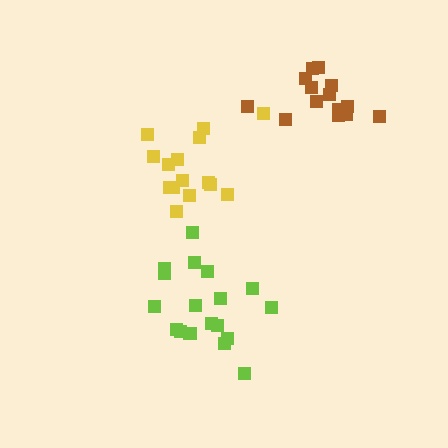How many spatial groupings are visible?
There are 3 spatial groupings.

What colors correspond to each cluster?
The clusters are colored: yellow, lime, brown.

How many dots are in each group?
Group 1: 15 dots, Group 2: 18 dots, Group 3: 14 dots (47 total).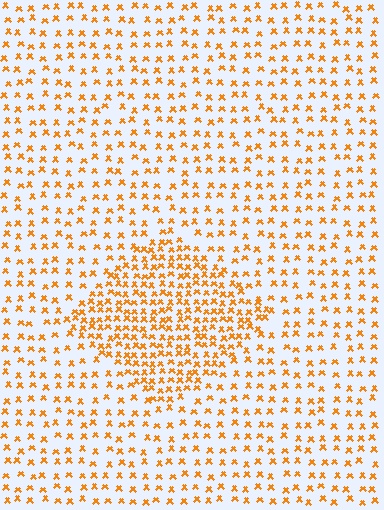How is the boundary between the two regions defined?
The boundary is defined by a change in element density (approximately 2.1x ratio). All elements are the same color, size, and shape.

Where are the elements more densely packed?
The elements are more densely packed inside the diamond boundary.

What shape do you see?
I see a diamond.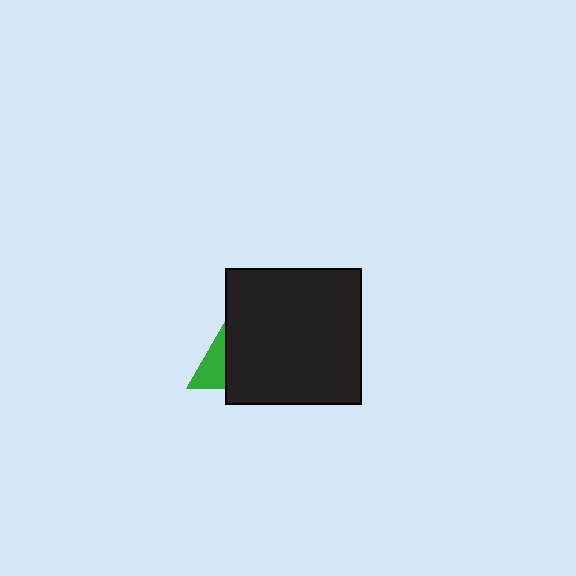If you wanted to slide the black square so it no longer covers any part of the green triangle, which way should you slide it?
Slide it right — that is the most direct way to separate the two shapes.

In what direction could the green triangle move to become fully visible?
The green triangle could move left. That would shift it out from behind the black square entirely.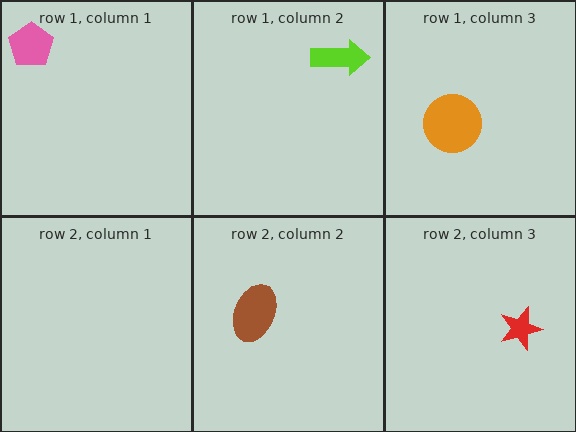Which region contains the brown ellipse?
The row 2, column 2 region.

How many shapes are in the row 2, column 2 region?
1.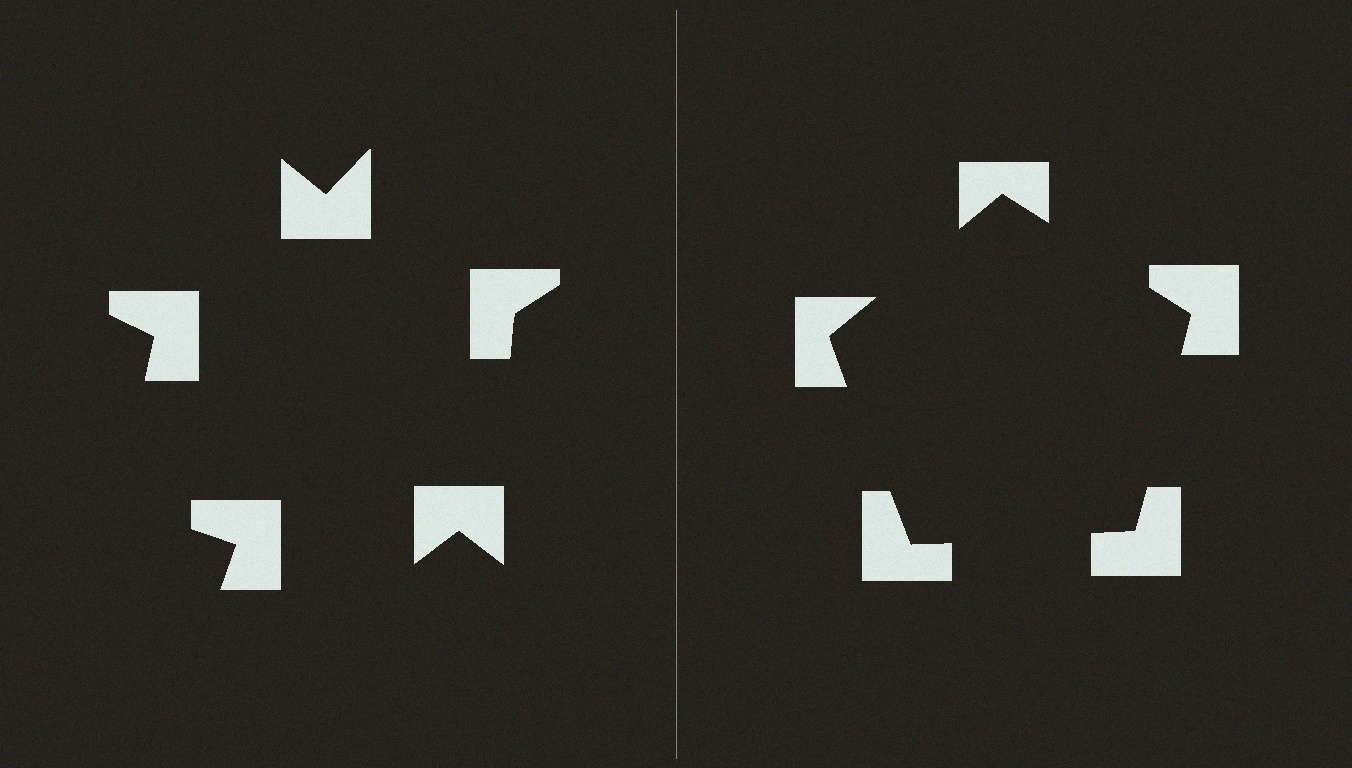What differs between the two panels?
The notched squares are positioned identically on both sides; only the wedge orientations differ. On the right they align to a pentagon; on the left they are misaligned.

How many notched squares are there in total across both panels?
10 — 5 on each side.